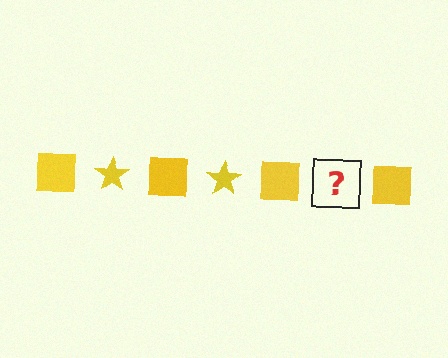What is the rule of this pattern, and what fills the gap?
The rule is that the pattern cycles through square, star shapes in yellow. The gap should be filled with a yellow star.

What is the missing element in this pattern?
The missing element is a yellow star.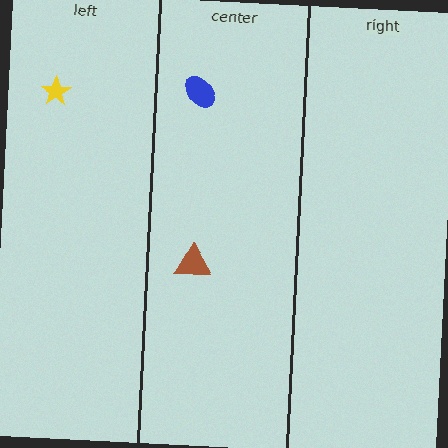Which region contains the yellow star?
The left region.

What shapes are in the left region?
The yellow star.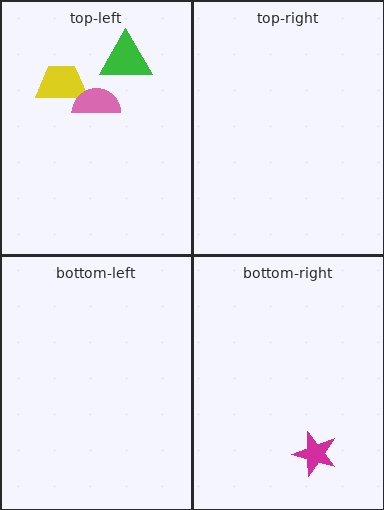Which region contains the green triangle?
The top-left region.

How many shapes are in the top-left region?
3.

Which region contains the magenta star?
The bottom-right region.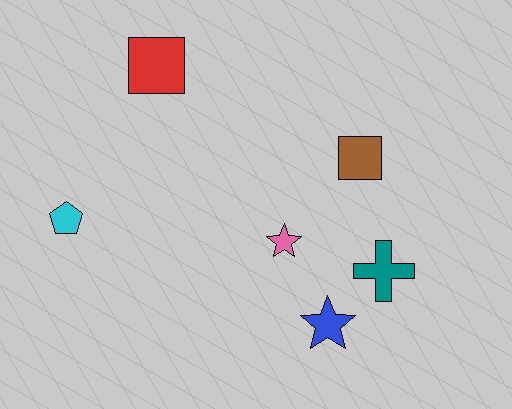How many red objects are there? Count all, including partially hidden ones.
There is 1 red object.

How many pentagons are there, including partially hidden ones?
There is 1 pentagon.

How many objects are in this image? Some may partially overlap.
There are 6 objects.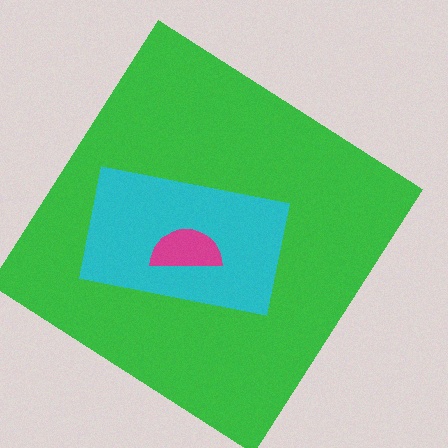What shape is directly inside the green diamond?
The cyan rectangle.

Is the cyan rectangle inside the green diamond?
Yes.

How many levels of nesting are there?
3.